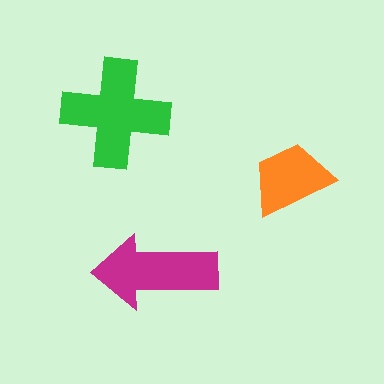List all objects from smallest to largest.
The orange trapezoid, the magenta arrow, the green cross.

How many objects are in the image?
There are 3 objects in the image.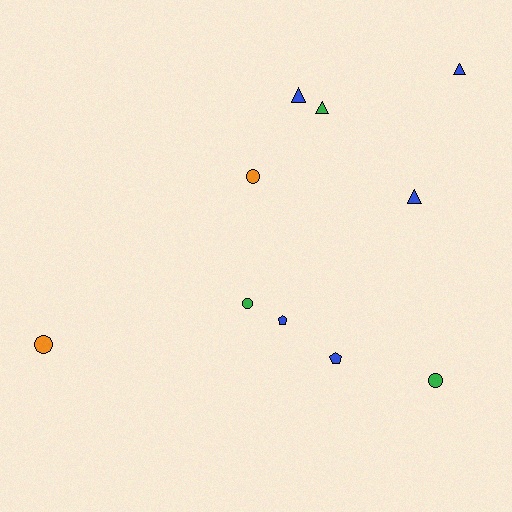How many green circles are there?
There are 2 green circles.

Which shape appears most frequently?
Circle, with 4 objects.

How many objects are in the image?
There are 10 objects.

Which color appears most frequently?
Blue, with 5 objects.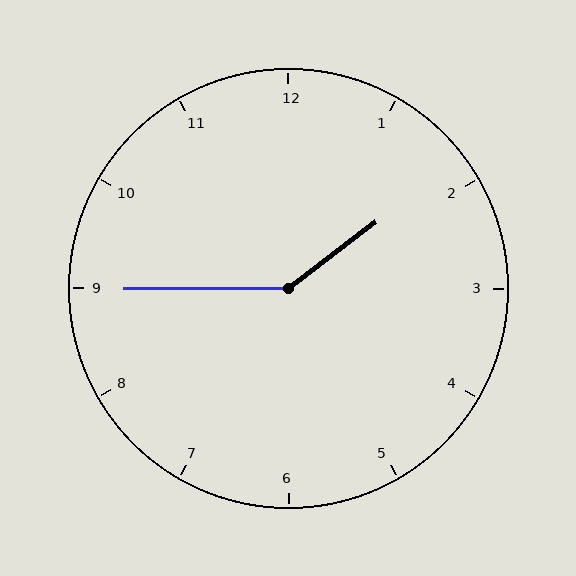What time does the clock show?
1:45.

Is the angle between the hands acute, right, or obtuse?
It is obtuse.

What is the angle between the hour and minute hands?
Approximately 142 degrees.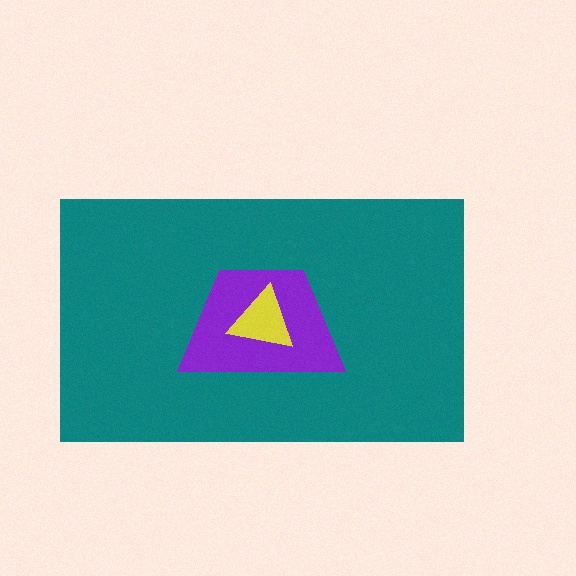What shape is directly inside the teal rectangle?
The purple trapezoid.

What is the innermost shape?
The yellow triangle.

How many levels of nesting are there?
3.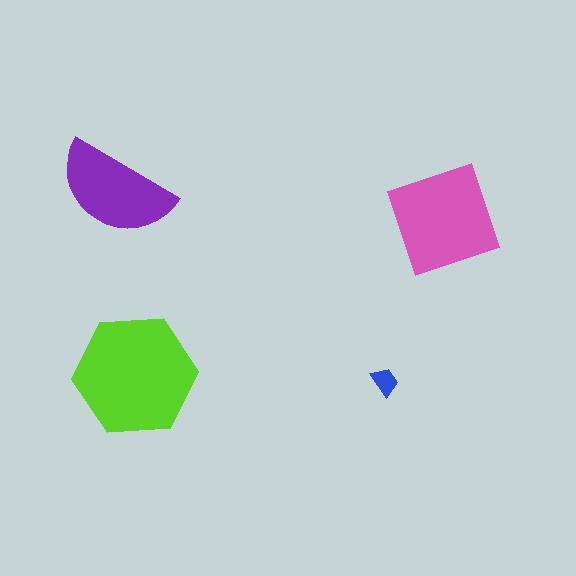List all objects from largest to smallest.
The lime hexagon, the pink diamond, the purple semicircle, the blue trapezoid.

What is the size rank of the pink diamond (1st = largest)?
2nd.